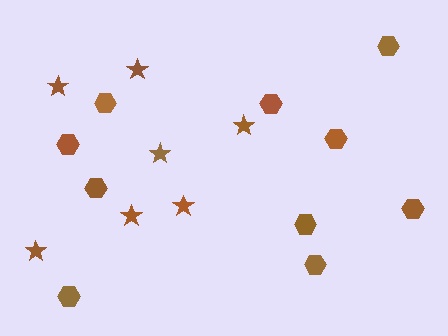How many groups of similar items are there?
There are 2 groups: one group of hexagons (10) and one group of stars (7).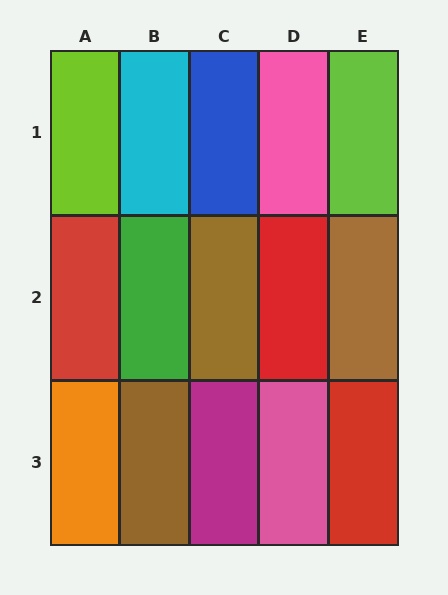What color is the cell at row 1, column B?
Cyan.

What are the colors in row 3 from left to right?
Orange, brown, magenta, pink, red.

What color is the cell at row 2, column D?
Red.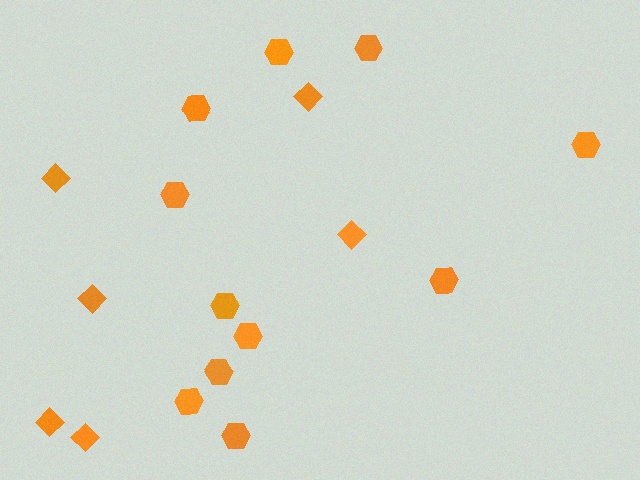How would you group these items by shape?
There are 2 groups: one group of diamonds (6) and one group of hexagons (11).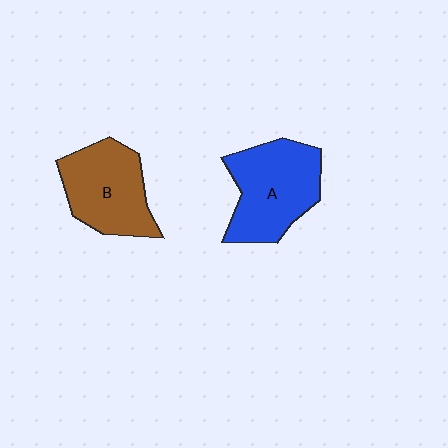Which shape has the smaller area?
Shape B (brown).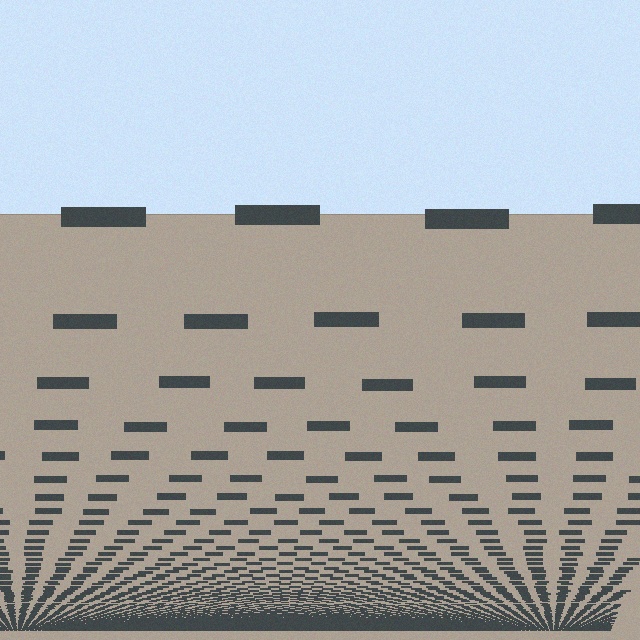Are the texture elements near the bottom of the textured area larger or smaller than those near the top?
Smaller. The gradient is inverted — elements near the bottom are smaller and denser.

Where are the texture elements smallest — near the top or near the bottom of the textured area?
Near the bottom.